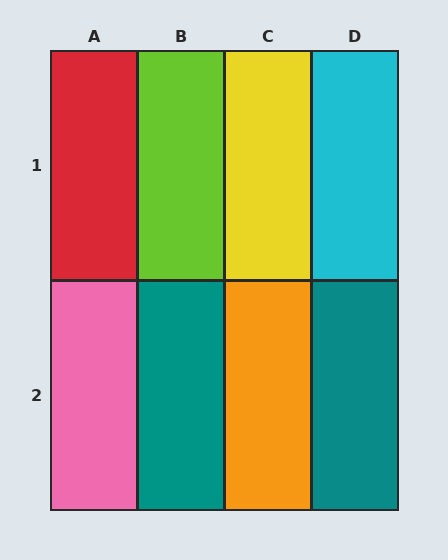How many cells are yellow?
1 cell is yellow.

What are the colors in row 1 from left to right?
Red, lime, yellow, cyan.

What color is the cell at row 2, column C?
Orange.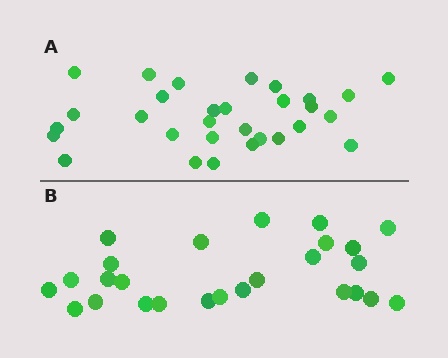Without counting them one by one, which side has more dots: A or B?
Region A (the top region) has more dots.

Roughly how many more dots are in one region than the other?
Region A has about 4 more dots than region B.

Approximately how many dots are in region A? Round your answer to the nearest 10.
About 30 dots.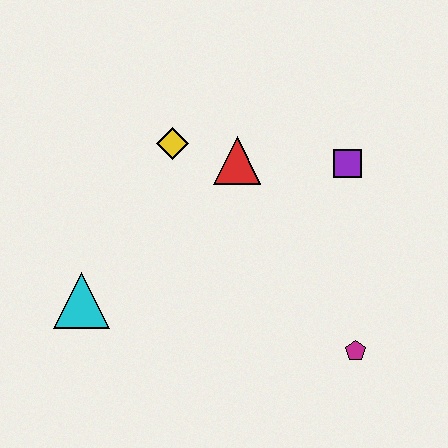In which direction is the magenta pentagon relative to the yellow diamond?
The magenta pentagon is below the yellow diamond.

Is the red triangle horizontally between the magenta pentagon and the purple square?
No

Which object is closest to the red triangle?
The yellow diamond is closest to the red triangle.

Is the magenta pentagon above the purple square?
No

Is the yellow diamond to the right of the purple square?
No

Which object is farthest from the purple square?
The cyan triangle is farthest from the purple square.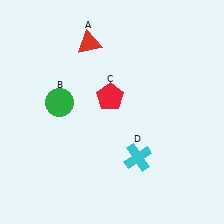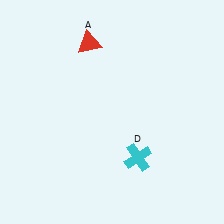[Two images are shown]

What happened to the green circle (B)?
The green circle (B) was removed in Image 2. It was in the top-left area of Image 1.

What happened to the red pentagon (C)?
The red pentagon (C) was removed in Image 2. It was in the top-left area of Image 1.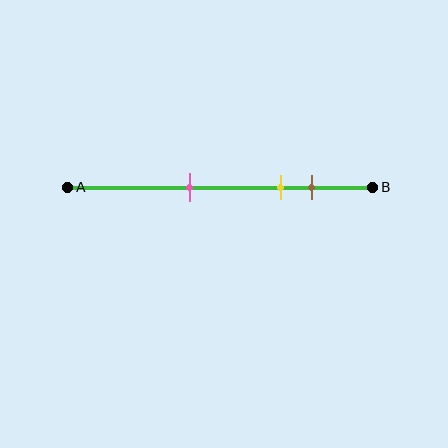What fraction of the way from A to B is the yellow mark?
The yellow mark is approximately 70% (0.7) of the way from A to B.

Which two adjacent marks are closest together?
The yellow and brown marks are the closest adjacent pair.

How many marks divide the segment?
There are 3 marks dividing the segment.